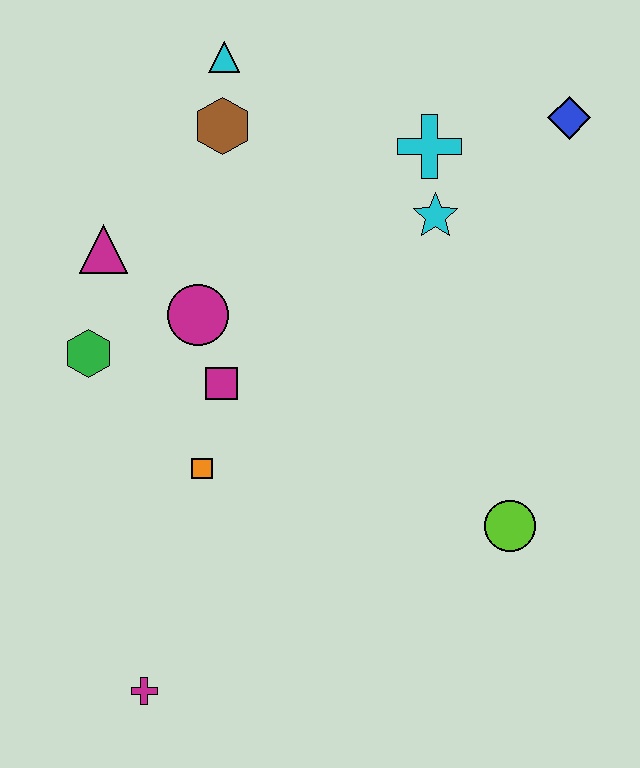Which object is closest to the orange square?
The magenta square is closest to the orange square.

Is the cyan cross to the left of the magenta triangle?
No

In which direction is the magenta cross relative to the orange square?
The magenta cross is below the orange square.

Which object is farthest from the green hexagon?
The blue diamond is farthest from the green hexagon.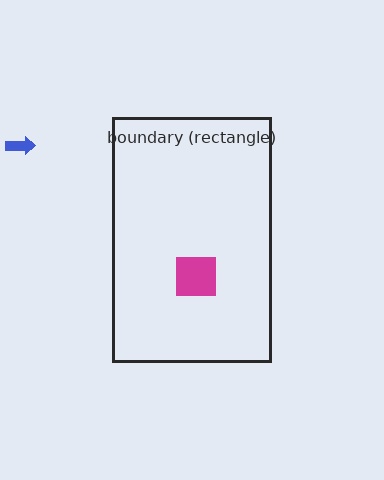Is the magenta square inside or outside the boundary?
Inside.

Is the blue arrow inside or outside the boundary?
Outside.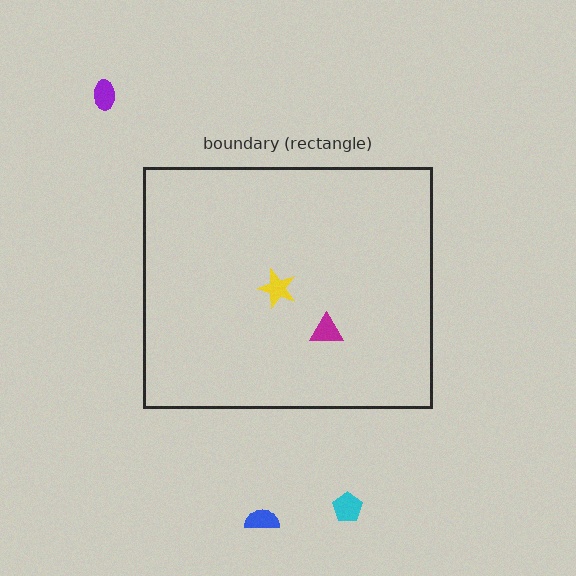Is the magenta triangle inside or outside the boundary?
Inside.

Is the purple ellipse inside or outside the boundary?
Outside.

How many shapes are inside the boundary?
2 inside, 3 outside.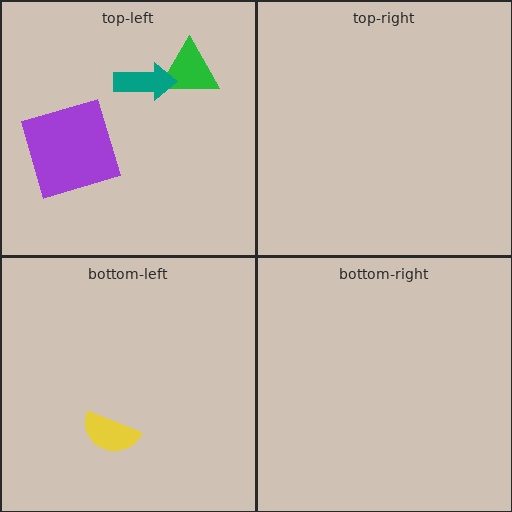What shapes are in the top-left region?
The purple square, the green triangle, the teal arrow.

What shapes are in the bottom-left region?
The yellow semicircle.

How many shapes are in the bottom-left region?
1.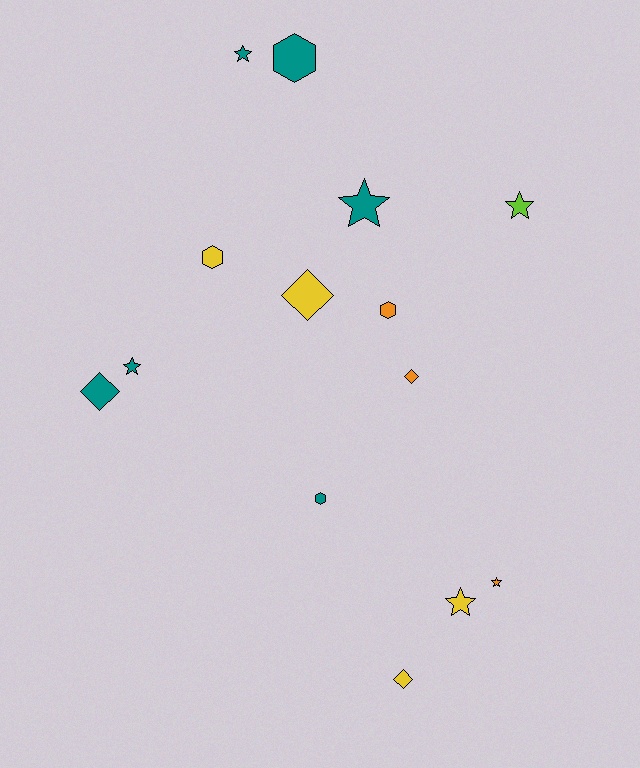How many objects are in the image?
There are 14 objects.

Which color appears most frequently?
Teal, with 6 objects.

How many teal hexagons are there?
There are 2 teal hexagons.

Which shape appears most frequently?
Star, with 6 objects.